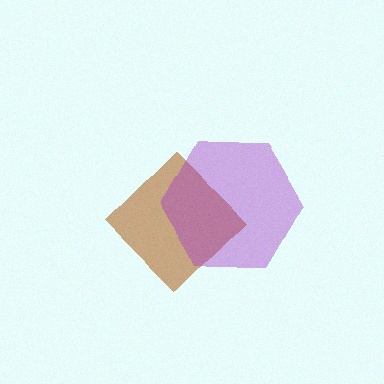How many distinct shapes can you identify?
There are 2 distinct shapes: a brown diamond, a purple hexagon.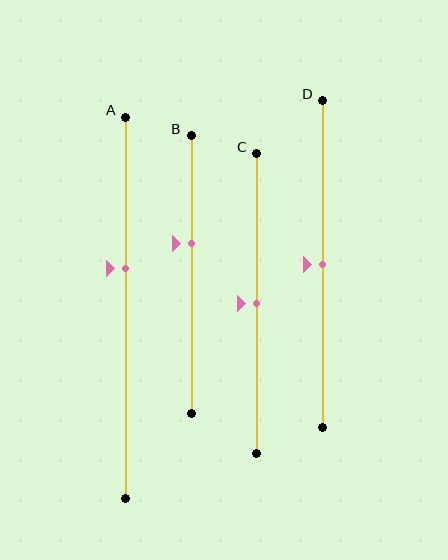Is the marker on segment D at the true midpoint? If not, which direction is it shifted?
Yes, the marker on segment D is at the true midpoint.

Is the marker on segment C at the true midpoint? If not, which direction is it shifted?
Yes, the marker on segment C is at the true midpoint.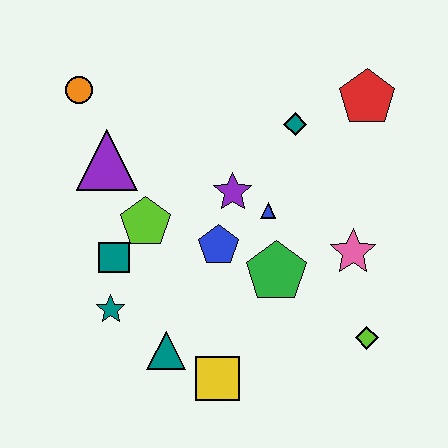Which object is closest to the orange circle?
The purple triangle is closest to the orange circle.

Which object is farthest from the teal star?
The red pentagon is farthest from the teal star.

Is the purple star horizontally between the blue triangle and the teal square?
Yes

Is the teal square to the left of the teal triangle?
Yes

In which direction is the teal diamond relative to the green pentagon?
The teal diamond is above the green pentagon.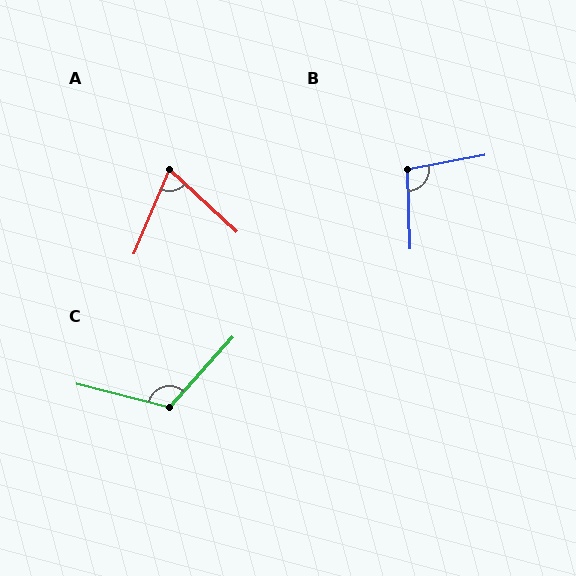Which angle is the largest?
C, at approximately 118 degrees.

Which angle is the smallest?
A, at approximately 70 degrees.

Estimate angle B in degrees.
Approximately 99 degrees.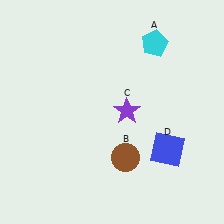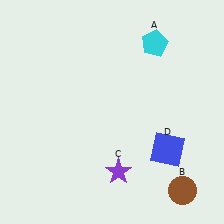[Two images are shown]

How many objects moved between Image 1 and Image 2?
2 objects moved between the two images.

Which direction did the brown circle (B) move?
The brown circle (B) moved right.